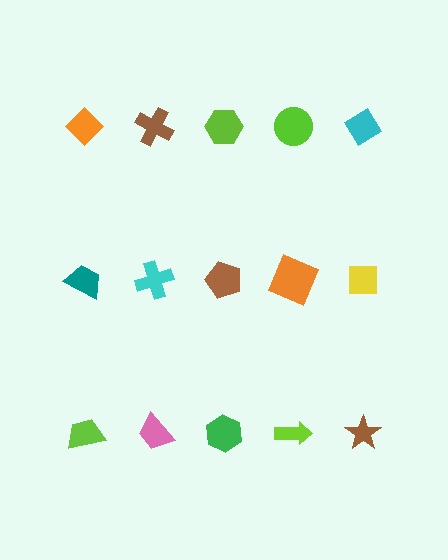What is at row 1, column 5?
A cyan diamond.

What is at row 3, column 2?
A pink trapezoid.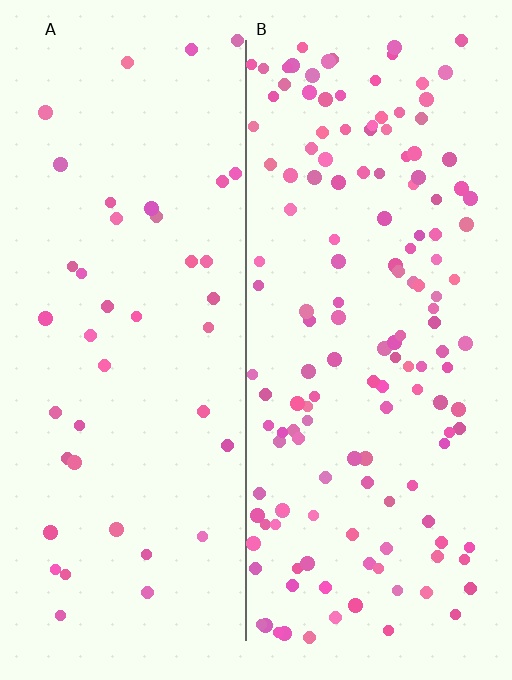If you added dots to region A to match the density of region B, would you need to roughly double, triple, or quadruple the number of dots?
Approximately quadruple.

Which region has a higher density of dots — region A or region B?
B (the right).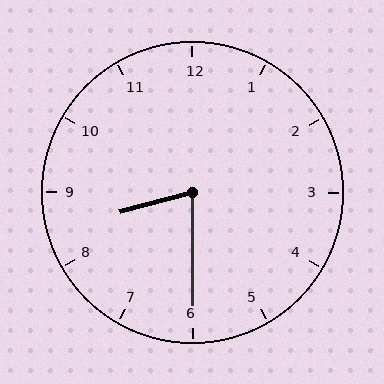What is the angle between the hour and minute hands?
Approximately 75 degrees.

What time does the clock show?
8:30.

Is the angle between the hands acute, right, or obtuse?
It is acute.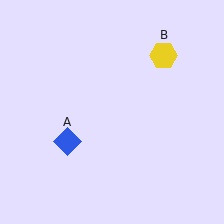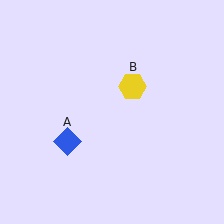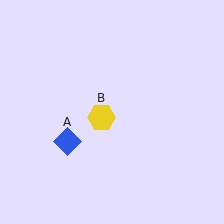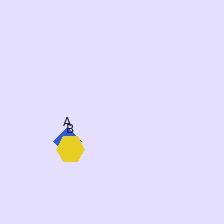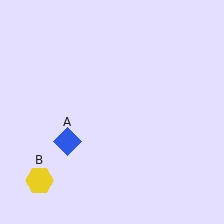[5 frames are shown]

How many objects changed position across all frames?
1 object changed position: yellow hexagon (object B).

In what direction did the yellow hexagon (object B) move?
The yellow hexagon (object B) moved down and to the left.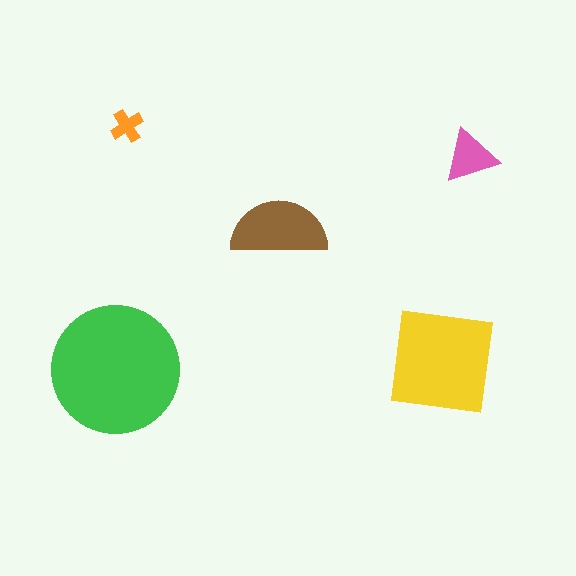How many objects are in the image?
There are 5 objects in the image.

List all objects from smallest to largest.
The orange cross, the pink triangle, the brown semicircle, the yellow square, the green circle.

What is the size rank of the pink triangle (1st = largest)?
4th.